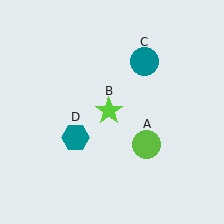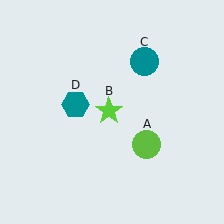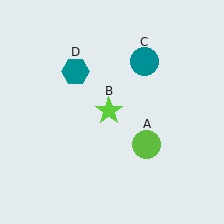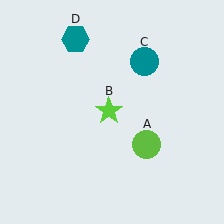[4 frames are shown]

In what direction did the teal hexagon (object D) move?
The teal hexagon (object D) moved up.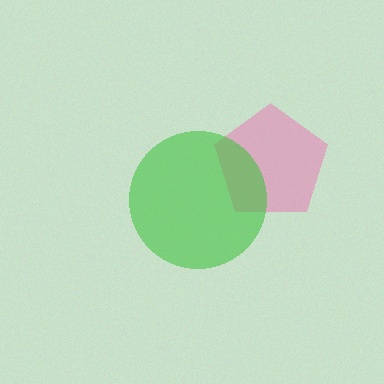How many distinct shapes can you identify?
There are 2 distinct shapes: a pink pentagon, a green circle.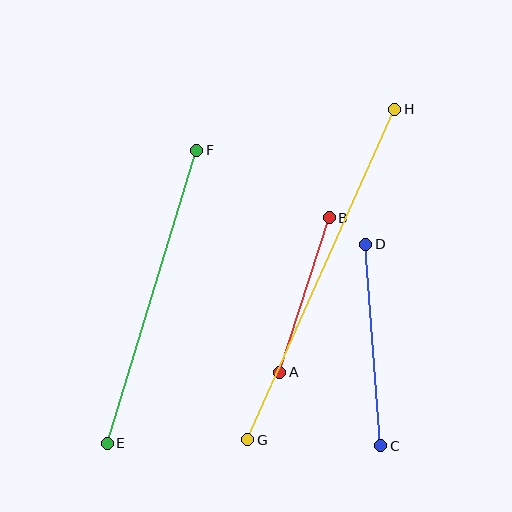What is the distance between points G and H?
The distance is approximately 361 pixels.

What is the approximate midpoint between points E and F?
The midpoint is at approximately (152, 297) pixels.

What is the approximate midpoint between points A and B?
The midpoint is at approximately (304, 295) pixels.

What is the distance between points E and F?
The distance is approximately 306 pixels.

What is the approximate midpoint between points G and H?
The midpoint is at approximately (321, 275) pixels.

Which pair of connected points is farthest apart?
Points G and H are farthest apart.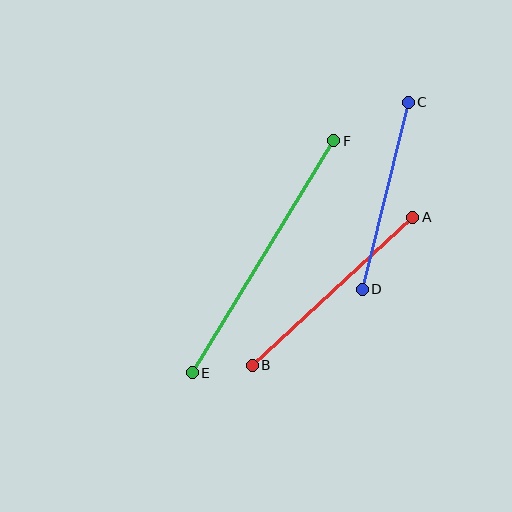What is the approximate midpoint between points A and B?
The midpoint is at approximately (333, 291) pixels.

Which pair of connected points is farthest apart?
Points E and F are farthest apart.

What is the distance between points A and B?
The distance is approximately 218 pixels.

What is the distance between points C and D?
The distance is approximately 192 pixels.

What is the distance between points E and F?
The distance is approximately 272 pixels.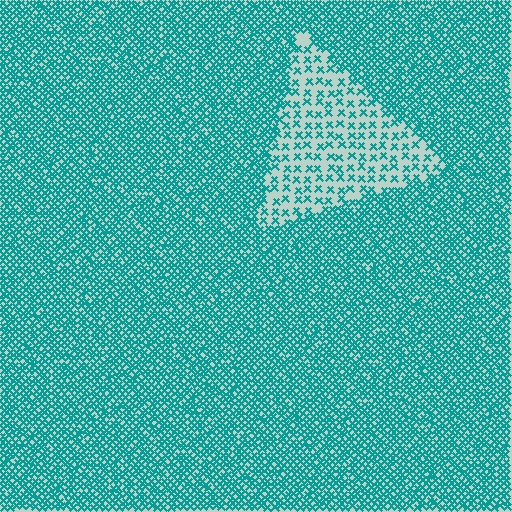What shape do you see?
I see a triangle.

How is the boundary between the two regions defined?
The boundary is defined by a change in element density (approximately 2.8x ratio). All elements are the same color, size, and shape.